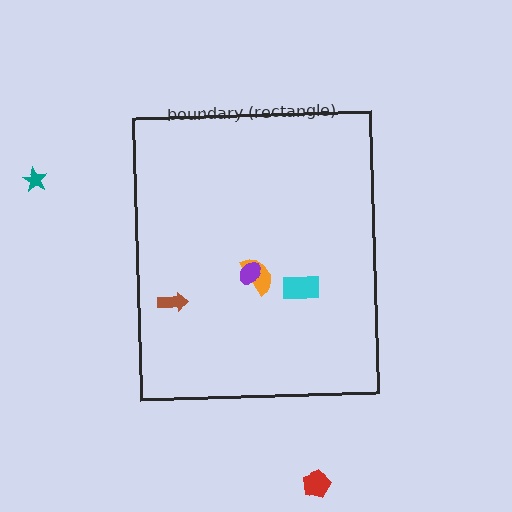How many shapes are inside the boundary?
4 inside, 2 outside.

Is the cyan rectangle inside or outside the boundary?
Inside.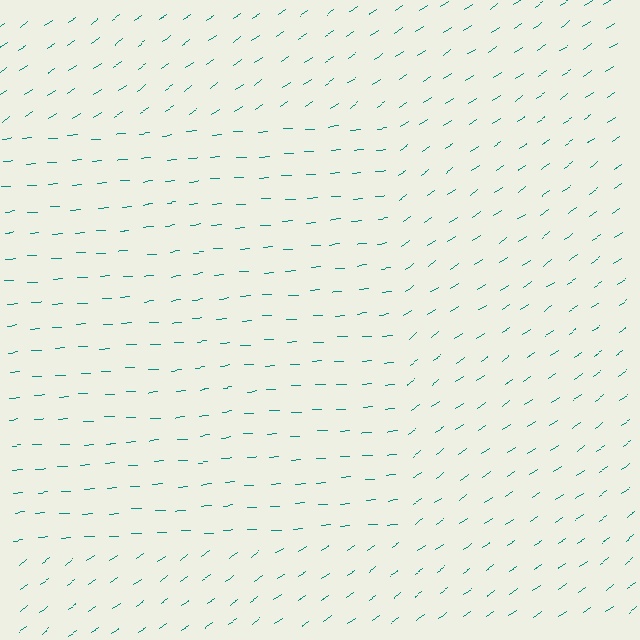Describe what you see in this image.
The image is filled with small teal line segments. A rectangle region in the image has lines oriented differently from the surrounding lines, creating a visible texture boundary.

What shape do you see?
I see a rectangle.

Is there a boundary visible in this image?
Yes, there is a texture boundary formed by a change in line orientation.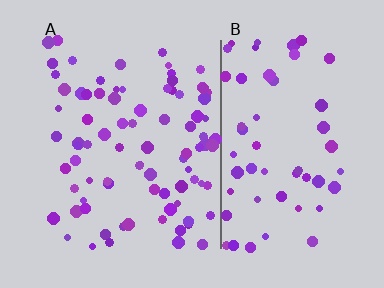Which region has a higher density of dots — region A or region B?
A (the left).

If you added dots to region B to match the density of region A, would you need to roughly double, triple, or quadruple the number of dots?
Approximately double.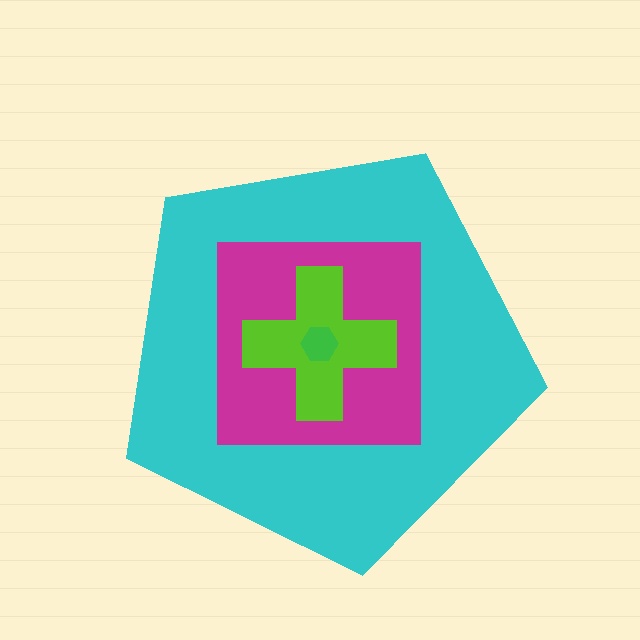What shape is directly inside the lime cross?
The green hexagon.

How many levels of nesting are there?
4.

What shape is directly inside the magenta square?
The lime cross.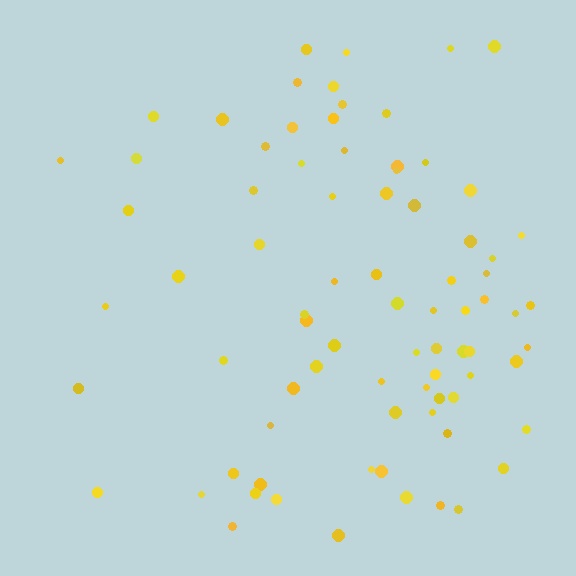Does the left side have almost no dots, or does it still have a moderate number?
Still a moderate number, just noticeably fewer than the right.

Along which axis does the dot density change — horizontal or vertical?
Horizontal.